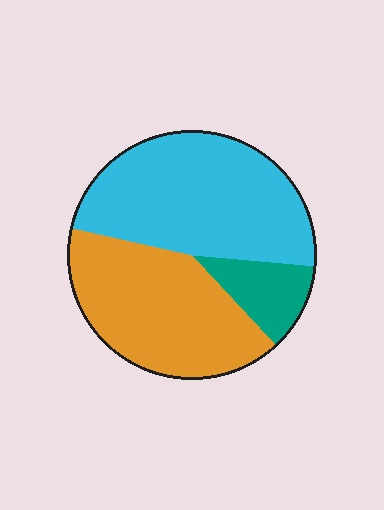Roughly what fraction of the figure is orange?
Orange covers around 40% of the figure.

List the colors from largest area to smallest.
From largest to smallest: cyan, orange, teal.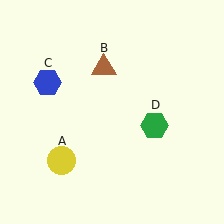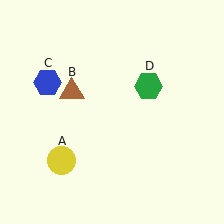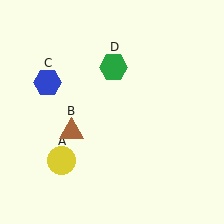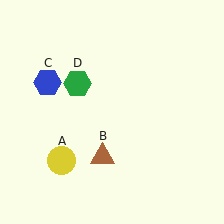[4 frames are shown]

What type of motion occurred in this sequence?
The brown triangle (object B), green hexagon (object D) rotated counterclockwise around the center of the scene.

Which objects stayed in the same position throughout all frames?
Yellow circle (object A) and blue hexagon (object C) remained stationary.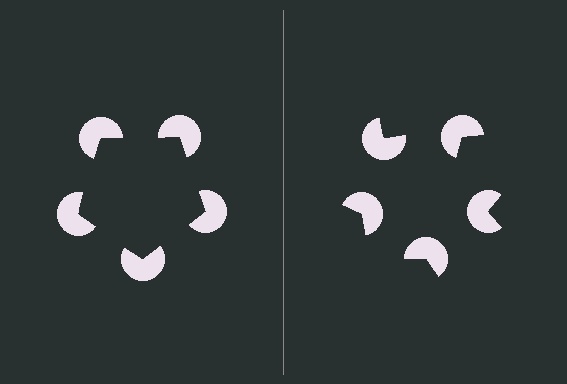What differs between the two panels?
The pac-man discs are positioned identically on both sides; only the wedge orientations differ. On the left they align to a pentagon; on the right they are misaligned.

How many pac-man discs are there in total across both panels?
10 — 5 on each side.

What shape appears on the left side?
An illusory pentagon.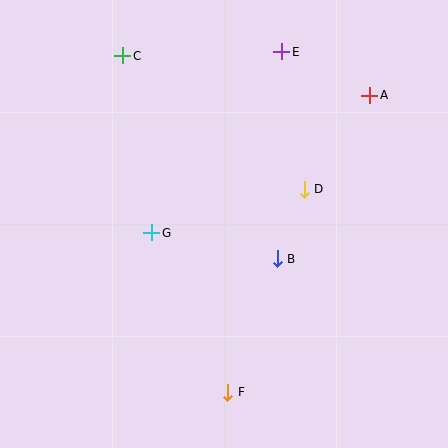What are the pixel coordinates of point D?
Point D is at (304, 189).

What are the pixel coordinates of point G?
Point G is at (152, 233).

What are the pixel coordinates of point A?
Point A is at (370, 95).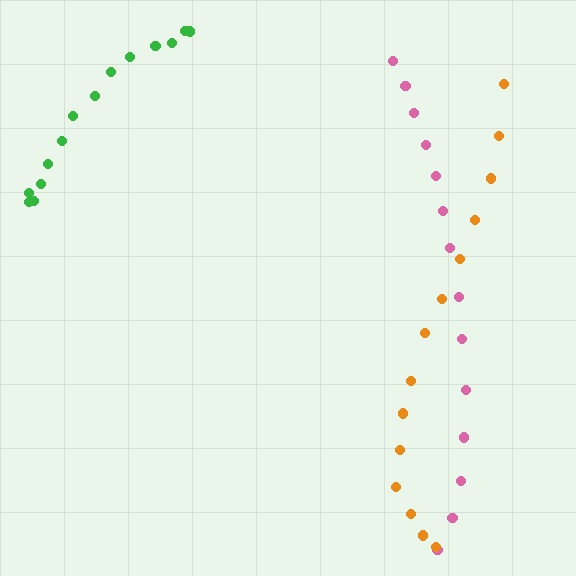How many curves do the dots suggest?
There are 3 distinct paths.